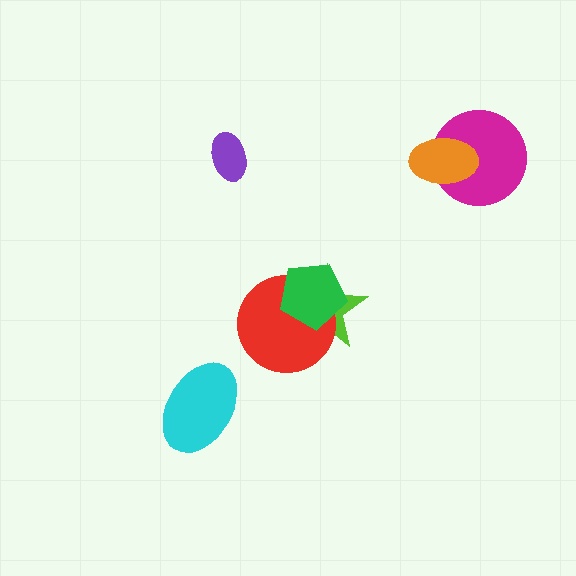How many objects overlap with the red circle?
2 objects overlap with the red circle.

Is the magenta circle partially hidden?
Yes, it is partially covered by another shape.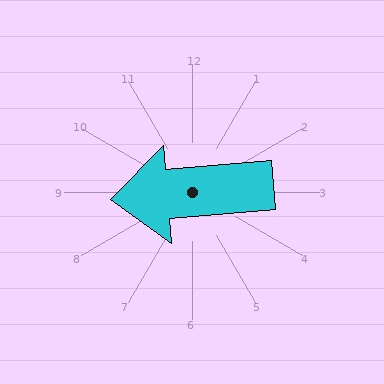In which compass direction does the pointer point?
West.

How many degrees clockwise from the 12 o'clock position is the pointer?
Approximately 265 degrees.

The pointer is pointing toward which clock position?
Roughly 9 o'clock.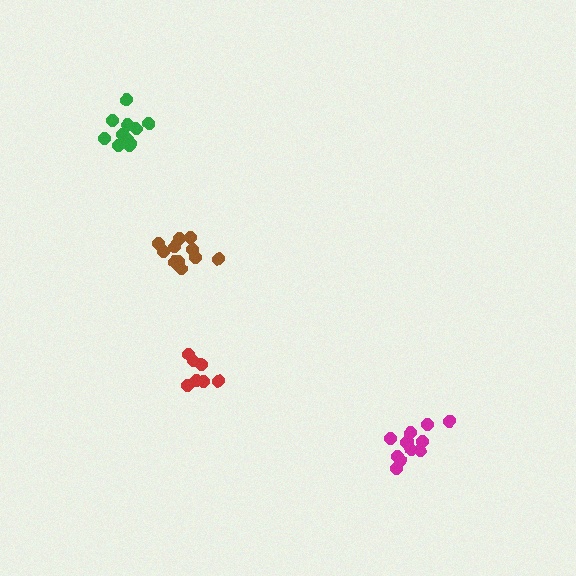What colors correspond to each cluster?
The clusters are colored: red, brown, magenta, green.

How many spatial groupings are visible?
There are 4 spatial groupings.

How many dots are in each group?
Group 1: 7 dots, Group 2: 12 dots, Group 3: 11 dots, Group 4: 11 dots (41 total).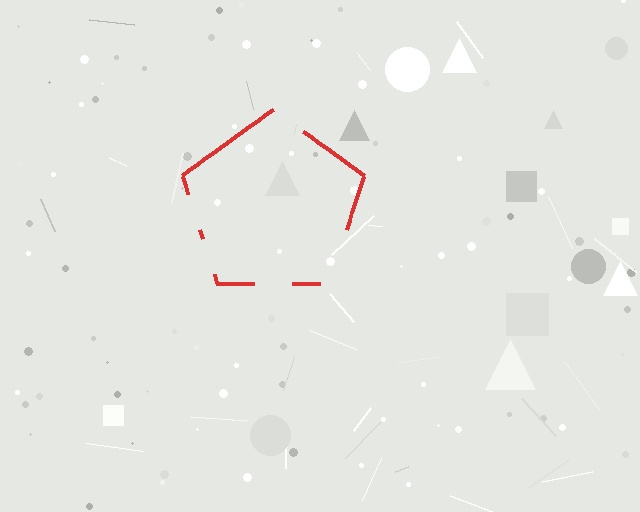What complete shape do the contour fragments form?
The contour fragments form a pentagon.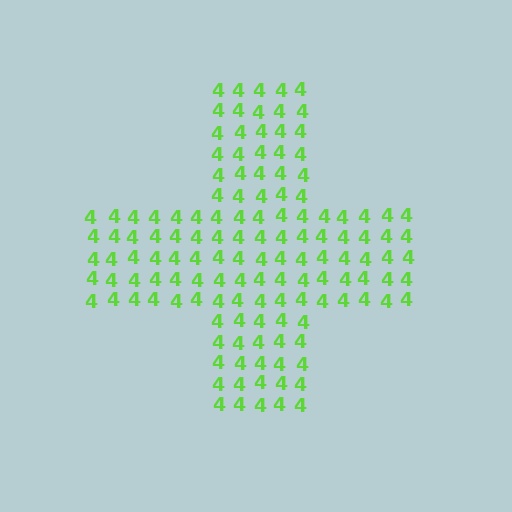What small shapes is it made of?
It is made of small digit 4's.